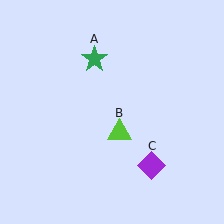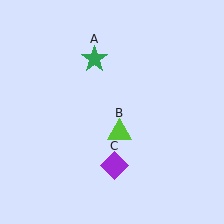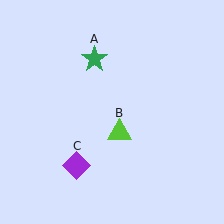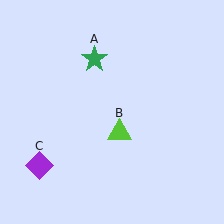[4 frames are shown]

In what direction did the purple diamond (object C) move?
The purple diamond (object C) moved left.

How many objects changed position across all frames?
1 object changed position: purple diamond (object C).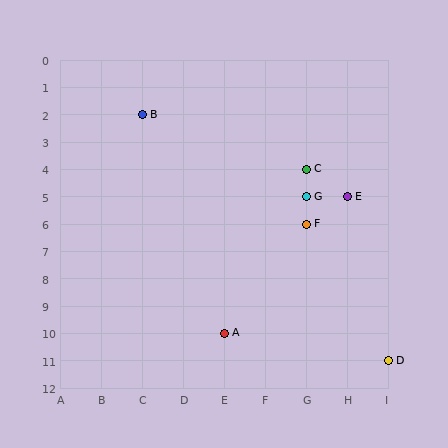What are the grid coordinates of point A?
Point A is at grid coordinates (E, 10).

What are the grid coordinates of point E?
Point E is at grid coordinates (H, 5).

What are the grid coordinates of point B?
Point B is at grid coordinates (C, 2).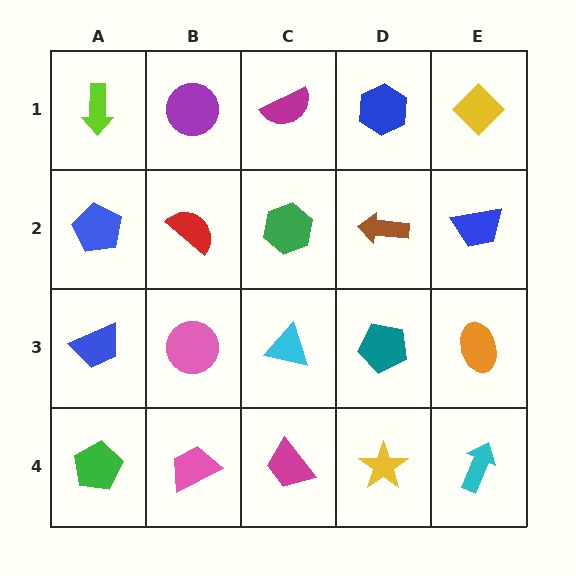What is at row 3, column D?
A teal pentagon.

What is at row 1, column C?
A magenta semicircle.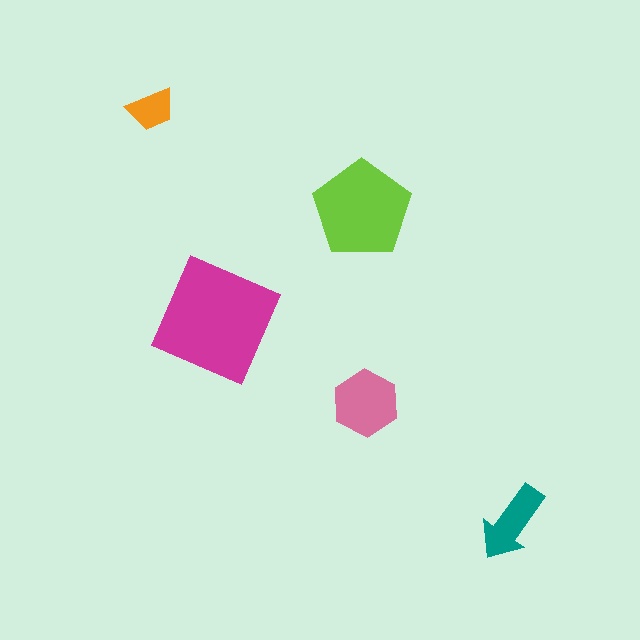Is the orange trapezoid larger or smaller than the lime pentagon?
Smaller.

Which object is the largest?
The magenta square.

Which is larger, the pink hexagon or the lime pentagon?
The lime pentagon.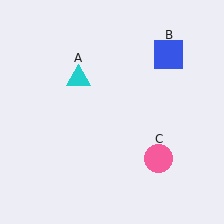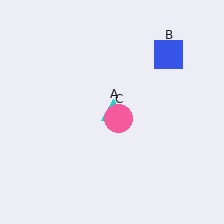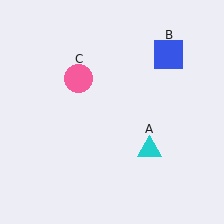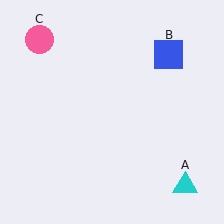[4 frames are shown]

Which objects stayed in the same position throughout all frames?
Blue square (object B) remained stationary.